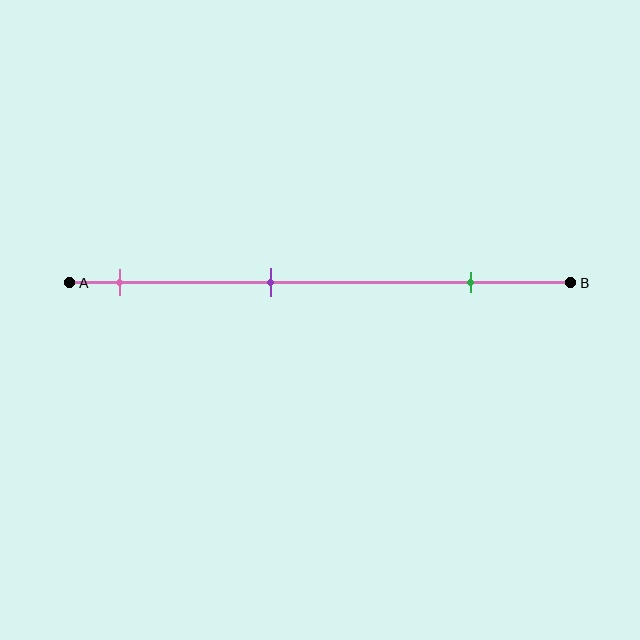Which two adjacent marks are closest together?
The pink and purple marks are the closest adjacent pair.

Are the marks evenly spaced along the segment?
Yes, the marks are approximately evenly spaced.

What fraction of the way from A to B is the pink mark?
The pink mark is approximately 10% (0.1) of the way from A to B.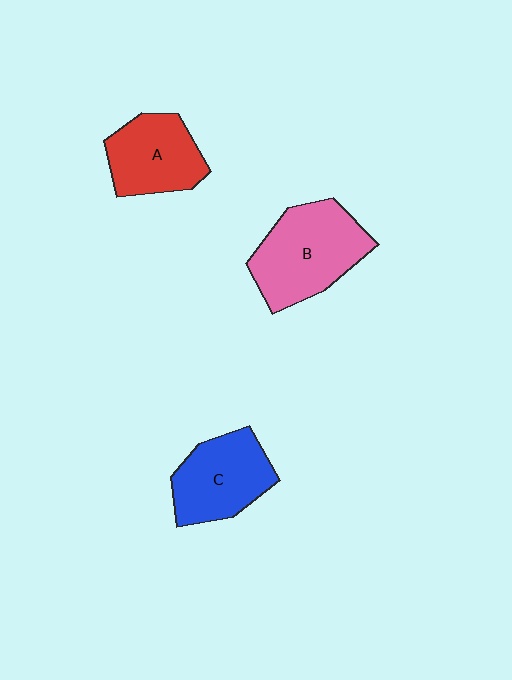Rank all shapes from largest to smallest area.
From largest to smallest: B (pink), C (blue), A (red).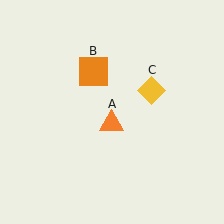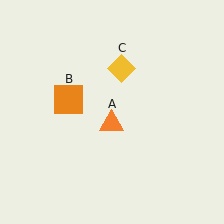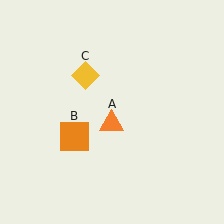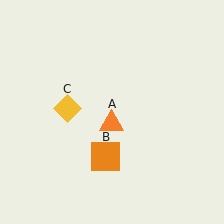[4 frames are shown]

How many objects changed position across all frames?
2 objects changed position: orange square (object B), yellow diamond (object C).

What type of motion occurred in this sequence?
The orange square (object B), yellow diamond (object C) rotated counterclockwise around the center of the scene.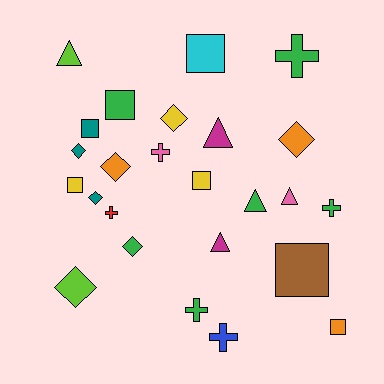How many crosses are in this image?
There are 6 crosses.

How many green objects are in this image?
There are 6 green objects.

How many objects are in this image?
There are 25 objects.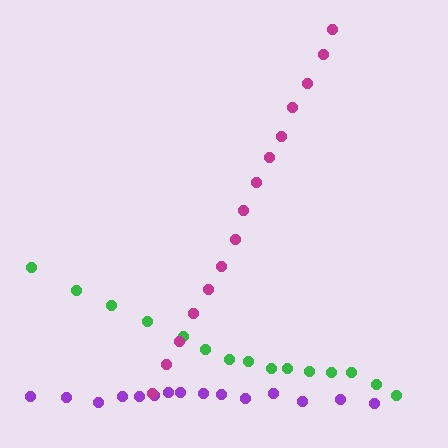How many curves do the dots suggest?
There are 3 distinct paths.